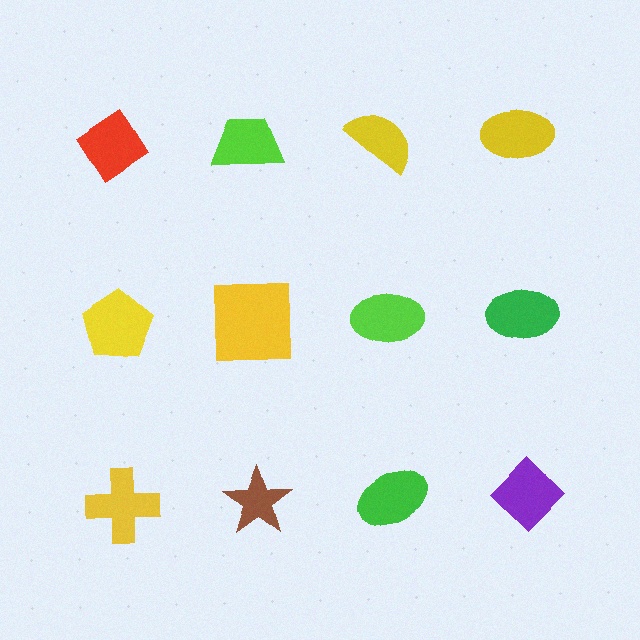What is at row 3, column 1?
A yellow cross.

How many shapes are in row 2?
4 shapes.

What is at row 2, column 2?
A yellow square.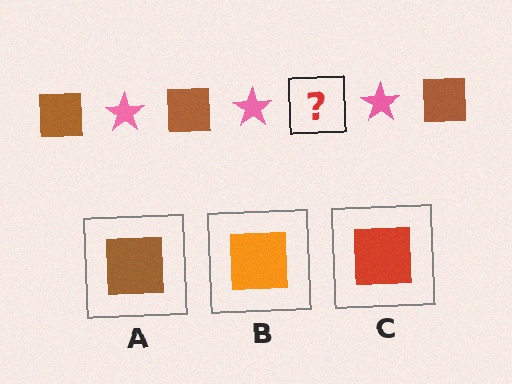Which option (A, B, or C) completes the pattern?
A.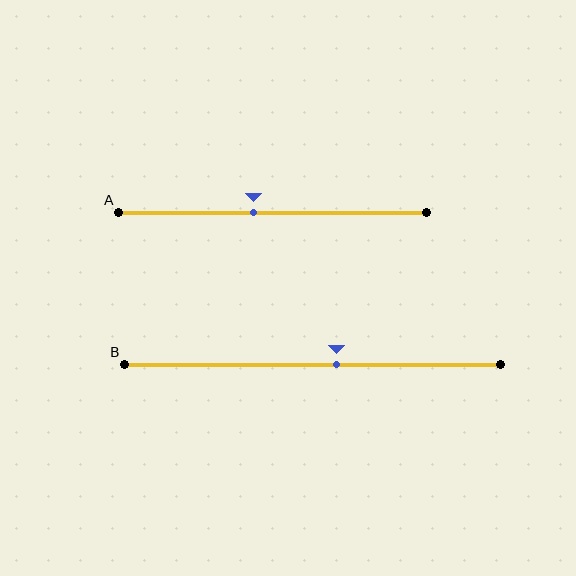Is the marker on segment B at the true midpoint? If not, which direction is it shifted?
No, the marker on segment B is shifted to the right by about 6% of the segment length.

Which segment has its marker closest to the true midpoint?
Segment B has its marker closest to the true midpoint.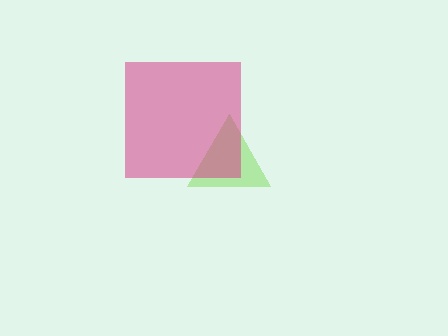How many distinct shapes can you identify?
There are 2 distinct shapes: a lime triangle, a magenta square.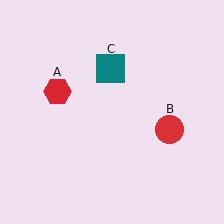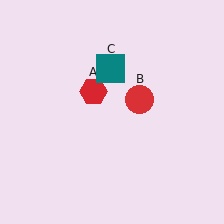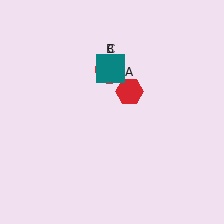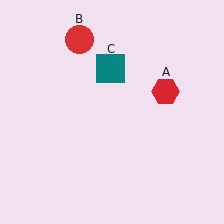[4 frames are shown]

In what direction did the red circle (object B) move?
The red circle (object B) moved up and to the left.